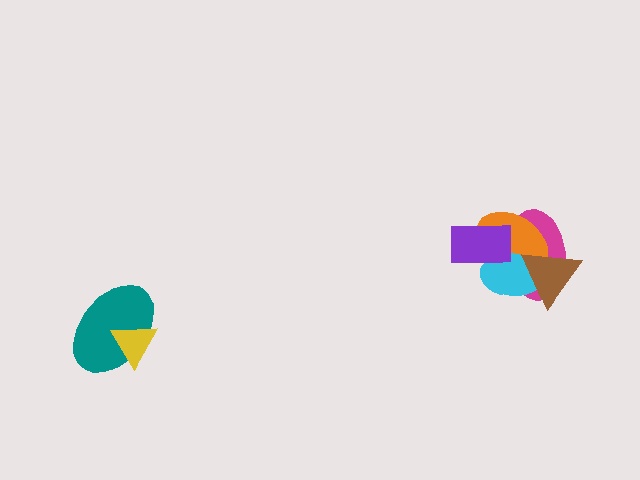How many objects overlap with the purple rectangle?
3 objects overlap with the purple rectangle.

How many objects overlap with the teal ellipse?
1 object overlaps with the teal ellipse.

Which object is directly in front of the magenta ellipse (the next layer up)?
The orange ellipse is directly in front of the magenta ellipse.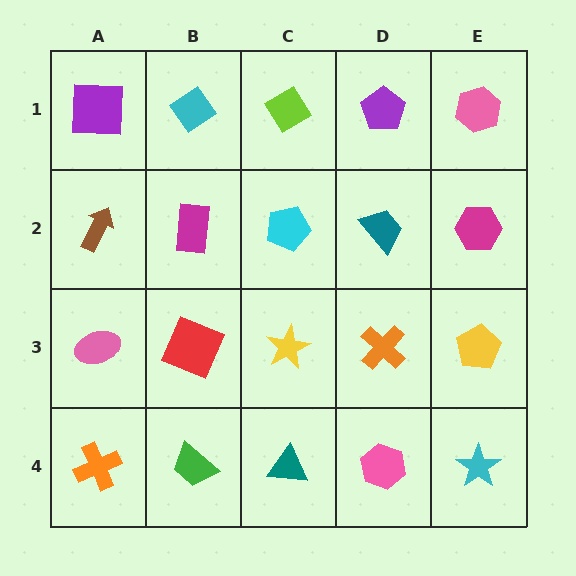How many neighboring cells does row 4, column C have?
3.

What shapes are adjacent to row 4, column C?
A yellow star (row 3, column C), a green trapezoid (row 4, column B), a pink hexagon (row 4, column D).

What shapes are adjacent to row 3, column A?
A brown arrow (row 2, column A), an orange cross (row 4, column A), a red square (row 3, column B).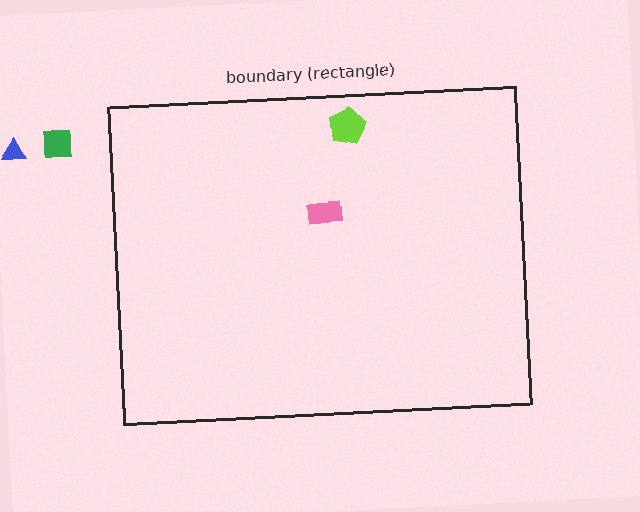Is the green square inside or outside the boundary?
Outside.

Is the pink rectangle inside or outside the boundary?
Inside.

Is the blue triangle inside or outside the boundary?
Outside.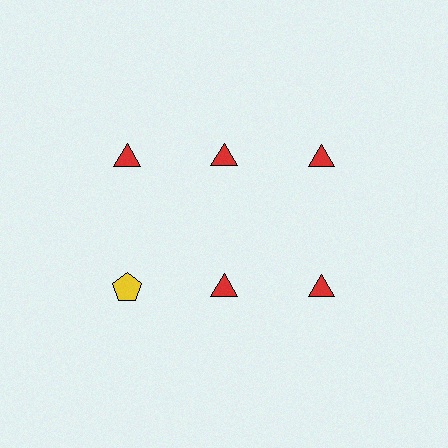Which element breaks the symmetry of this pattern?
The yellow pentagon in the second row, leftmost column breaks the symmetry. All other shapes are red triangles.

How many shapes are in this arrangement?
There are 6 shapes arranged in a grid pattern.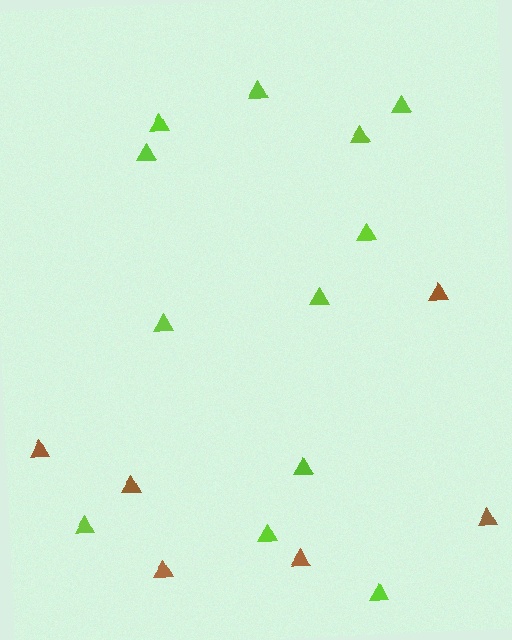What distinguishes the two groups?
There are 2 groups: one group of lime triangles (12) and one group of brown triangles (6).